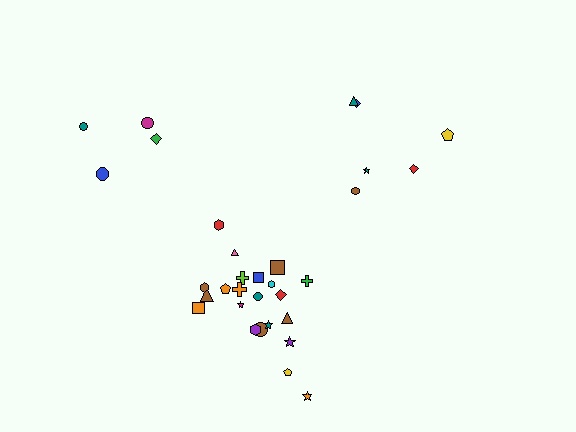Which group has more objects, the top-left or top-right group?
The top-right group.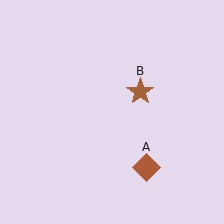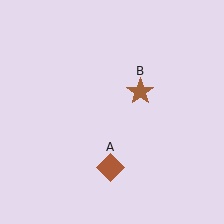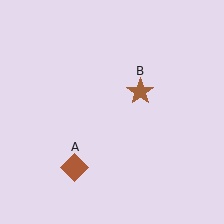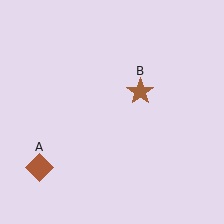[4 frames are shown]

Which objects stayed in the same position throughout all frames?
Brown star (object B) remained stationary.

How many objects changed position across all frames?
1 object changed position: brown diamond (object A).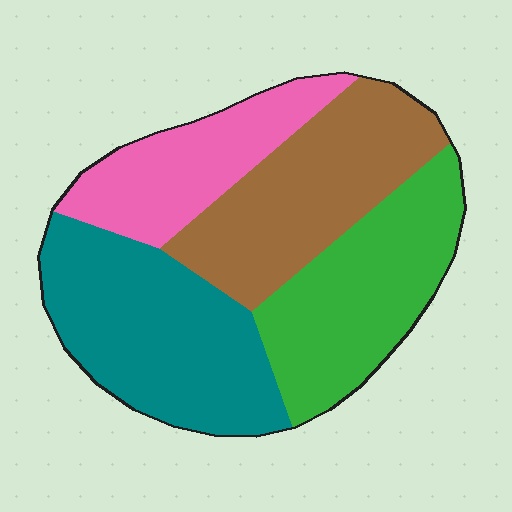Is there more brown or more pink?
Brown.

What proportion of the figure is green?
Green covers 26% of the figure.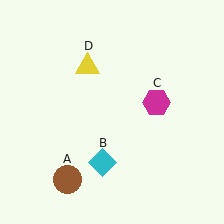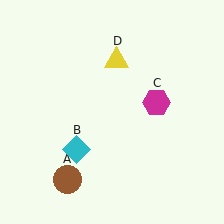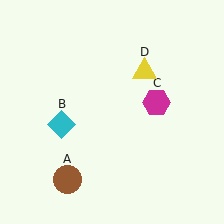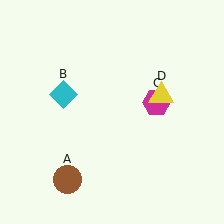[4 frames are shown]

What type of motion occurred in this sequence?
The cyan diamond (object B), yellow triangle (object D) rotated clockwise around the center of the scene.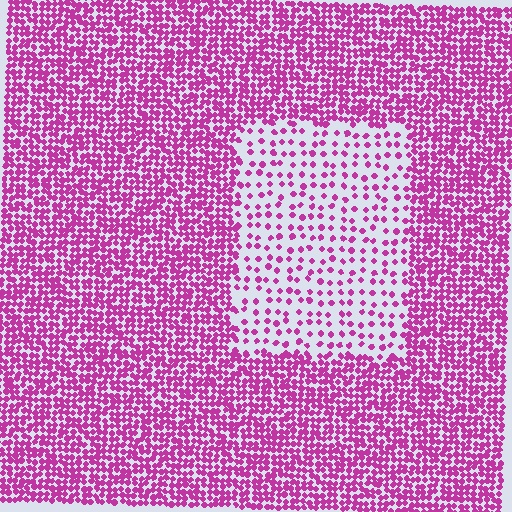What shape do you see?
I see a rectangle.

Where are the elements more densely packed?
The elements are more densely packed outside the rectangle boundary.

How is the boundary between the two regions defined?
The boundary is defined by a change in element density (approximately 2.8x ratio). All elements are the same color, size, and shape.